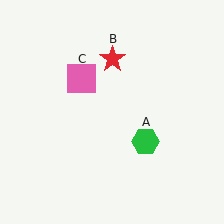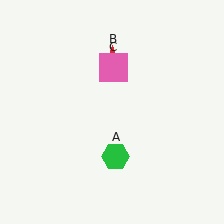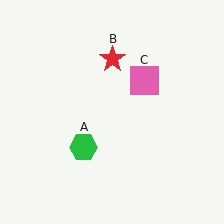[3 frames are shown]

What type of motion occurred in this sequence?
The green hexagon (object A), pink square (object C) rotated clockwise around the center of the scene.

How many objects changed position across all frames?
2 objects changed position: green hexagon (object A), pink square (object C).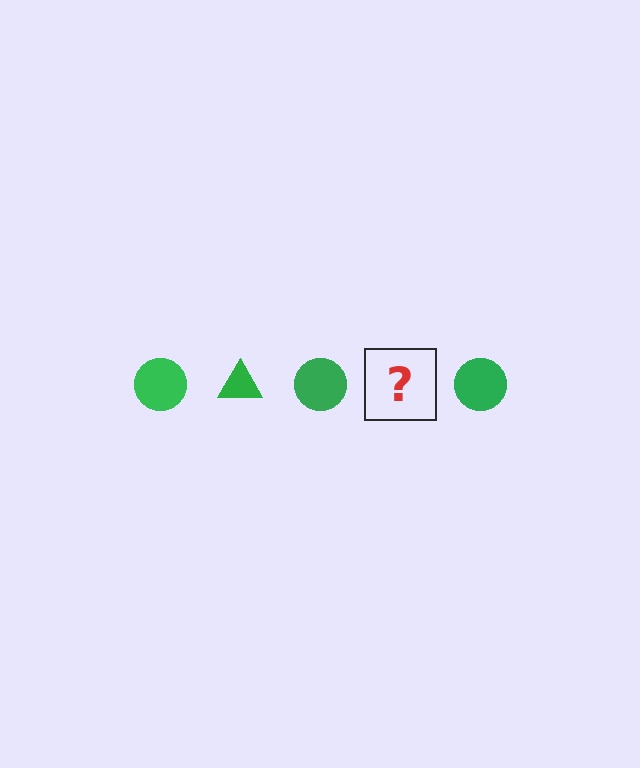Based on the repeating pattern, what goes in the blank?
The blank should be a green triangle.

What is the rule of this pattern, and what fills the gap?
The rule is that the pattern cycles through circle, triangle shapes in green. The gap should be filled with a green triangle.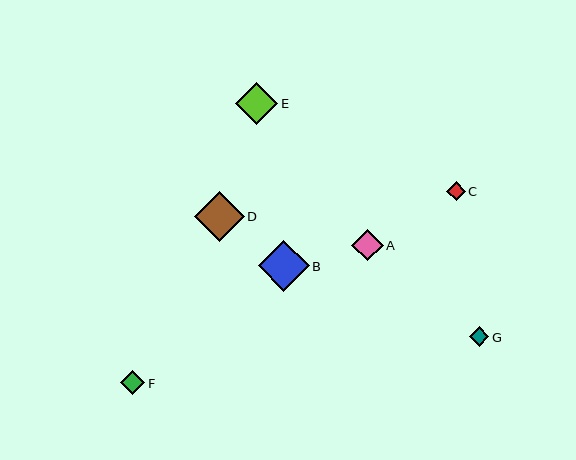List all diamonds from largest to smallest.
From largest to smallest: B, D, E, A, F, G, C.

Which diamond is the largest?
Diamond B is the largest with a size of approximately 51 pixels.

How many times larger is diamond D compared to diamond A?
Diamond D is approximately 1.6 times the size of diamond A.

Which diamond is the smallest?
Diamond C is the smallest with a size of approximately 19 pixels.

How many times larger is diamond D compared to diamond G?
Diamond D is approximately 2.5 times the size of diamond G.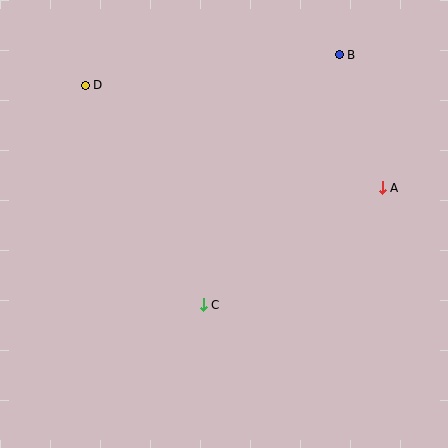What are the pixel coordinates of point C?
Point C is at (203, 305).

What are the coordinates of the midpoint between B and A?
The midpoint between B and A is at (361, 121).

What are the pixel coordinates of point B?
Point B is at (339, 55).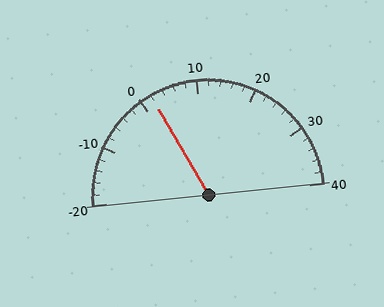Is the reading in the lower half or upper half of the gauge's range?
The reading is in the lower half of the range (-20 to 40).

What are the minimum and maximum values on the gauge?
The gauge ranges from -20 to 40.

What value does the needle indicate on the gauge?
The needle indicates approximately 2.